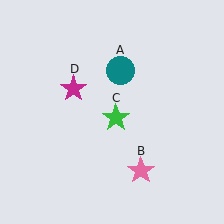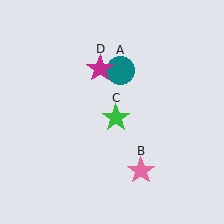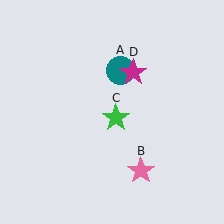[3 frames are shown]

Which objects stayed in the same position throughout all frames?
Teal circle (object A) and pink star (object B) and green star (object C) remained stationary.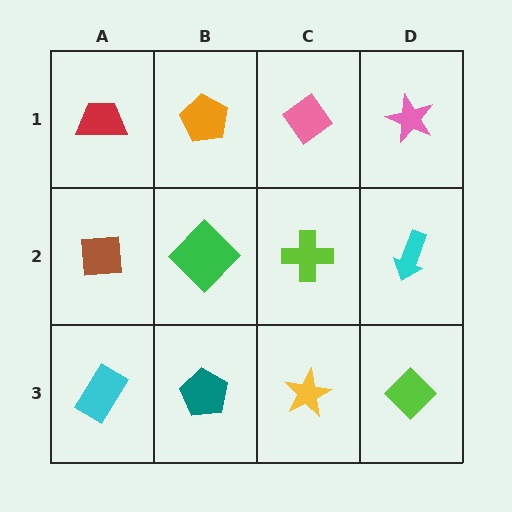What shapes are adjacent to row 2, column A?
A red trapezoid (row 1, column A), a cyan rectangle (row 3, column A), a green diamond (row 2, column B).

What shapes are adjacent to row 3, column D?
A cyan arrow (row 2, column D), a yellow star (row 3, column C).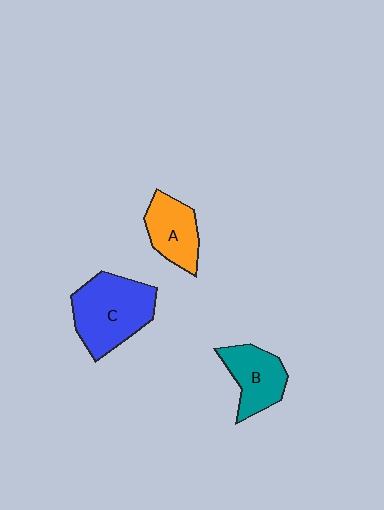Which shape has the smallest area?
Shape A (orange).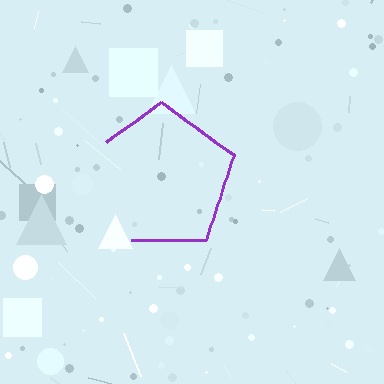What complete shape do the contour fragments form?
The contour fragments form a pentagon.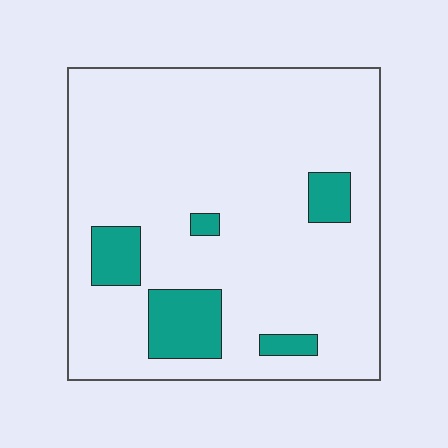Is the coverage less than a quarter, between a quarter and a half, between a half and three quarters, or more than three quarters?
Less than a quarter.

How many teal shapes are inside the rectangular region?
5.